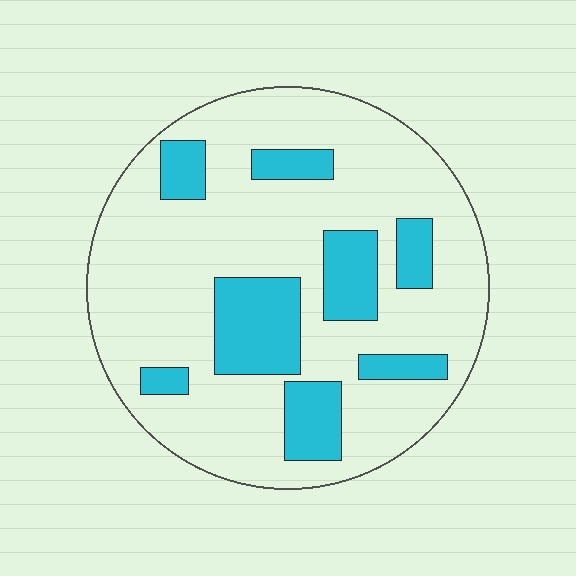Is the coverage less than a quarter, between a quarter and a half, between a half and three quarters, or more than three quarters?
Less than a quarter.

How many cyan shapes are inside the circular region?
8.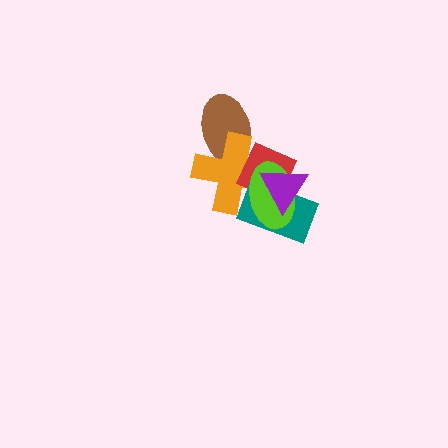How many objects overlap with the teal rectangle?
4 objects overlap with the teal rectangle.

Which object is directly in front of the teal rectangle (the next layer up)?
The lime ellipse is directly in front of the teal rectangle.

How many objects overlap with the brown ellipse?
2 objects overlap with the brown ellipse.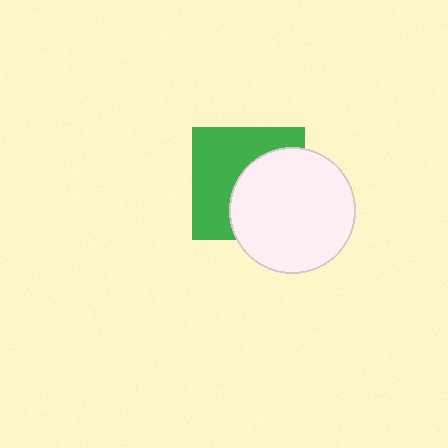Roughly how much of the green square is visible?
About half of it is visible (roughly 52%).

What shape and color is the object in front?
The object in front is a white circle.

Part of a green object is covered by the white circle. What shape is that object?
It is a square.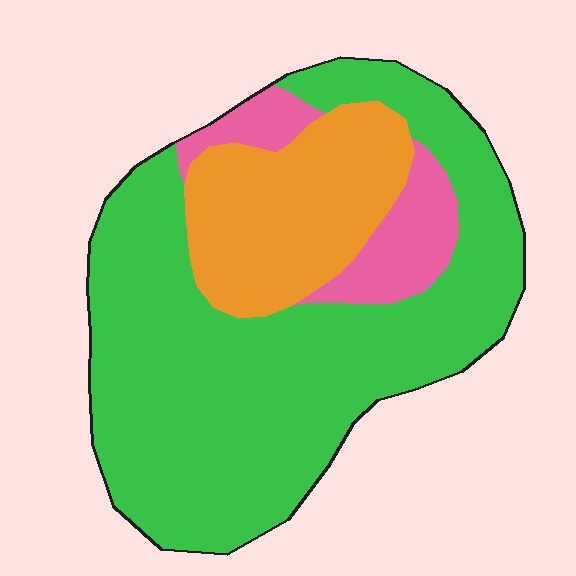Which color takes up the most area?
Green, at roughly 65%.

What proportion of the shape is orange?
Orange takes up between a sixth and a third of the shape.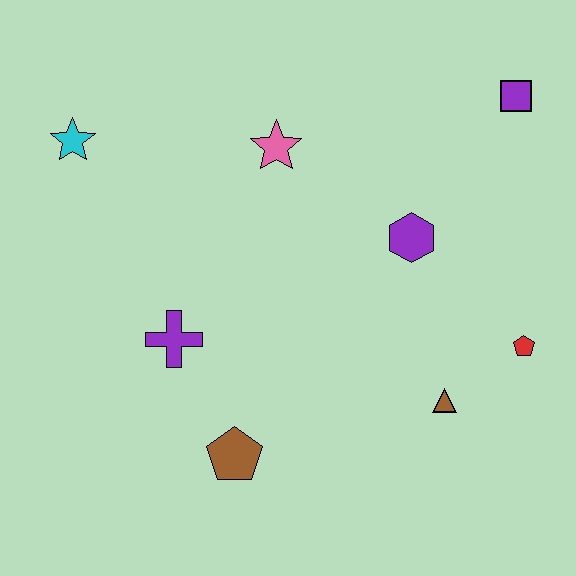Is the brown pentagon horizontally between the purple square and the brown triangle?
No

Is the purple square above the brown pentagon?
Yes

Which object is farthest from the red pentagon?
The cyan star is farthest from the red pentagon.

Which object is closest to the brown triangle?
The red pentagon is closest to the brown triangle.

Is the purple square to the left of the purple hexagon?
No